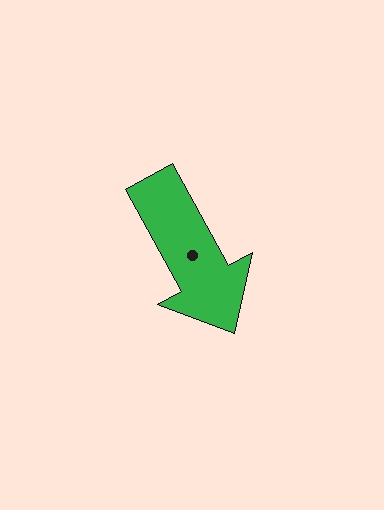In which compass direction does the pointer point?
Southeast.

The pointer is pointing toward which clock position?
Roughly 5 o'clock.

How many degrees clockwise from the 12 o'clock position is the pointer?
Approximately 151 degrees.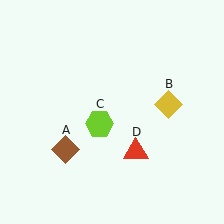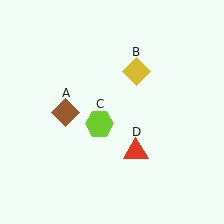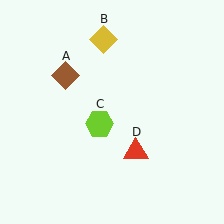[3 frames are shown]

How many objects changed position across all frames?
2 objects changed position: brown diamond (object A), yellow diamond (object B).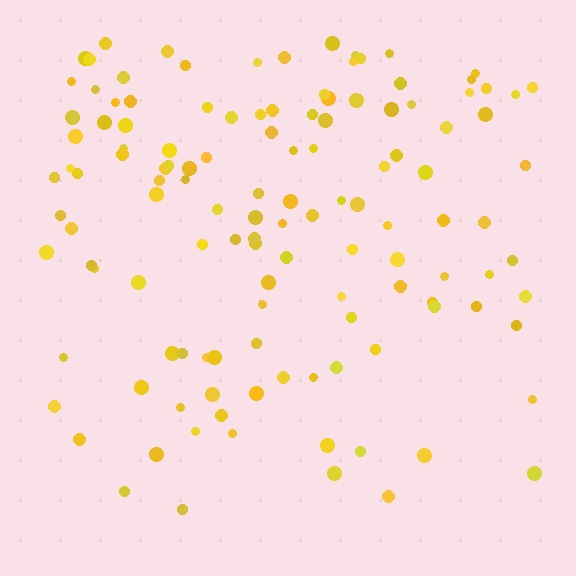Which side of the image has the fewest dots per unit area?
The bottom.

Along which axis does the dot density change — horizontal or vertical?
Vertical.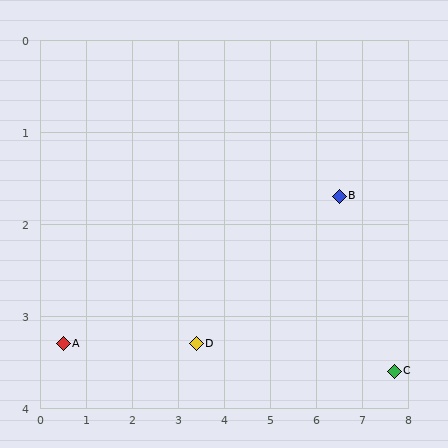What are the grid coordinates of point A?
Point A is at approximately (0.5, 3.3).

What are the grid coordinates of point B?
Point B is at approximately (6.5, 1.7).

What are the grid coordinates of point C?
Point C is at approximately (7.7, 3.6).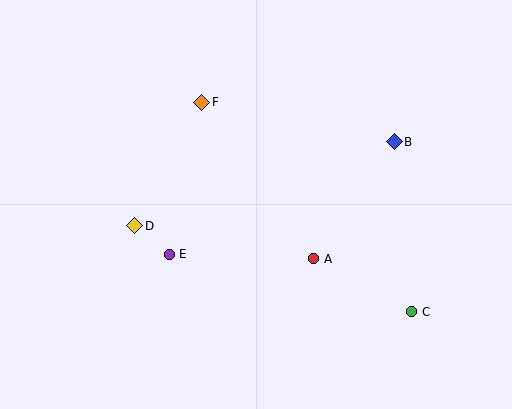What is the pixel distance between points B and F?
The distance between B and F is 197 pixels.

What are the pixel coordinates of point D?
Point D is at (135, 226).